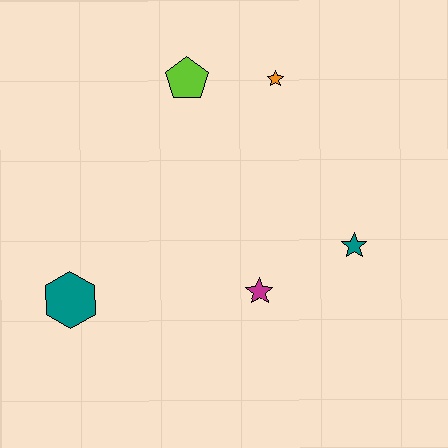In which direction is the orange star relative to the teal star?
The orange star is above the teal star.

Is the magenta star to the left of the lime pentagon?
No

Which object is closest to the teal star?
The magenta star is closest to the teal star.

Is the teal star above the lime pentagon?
No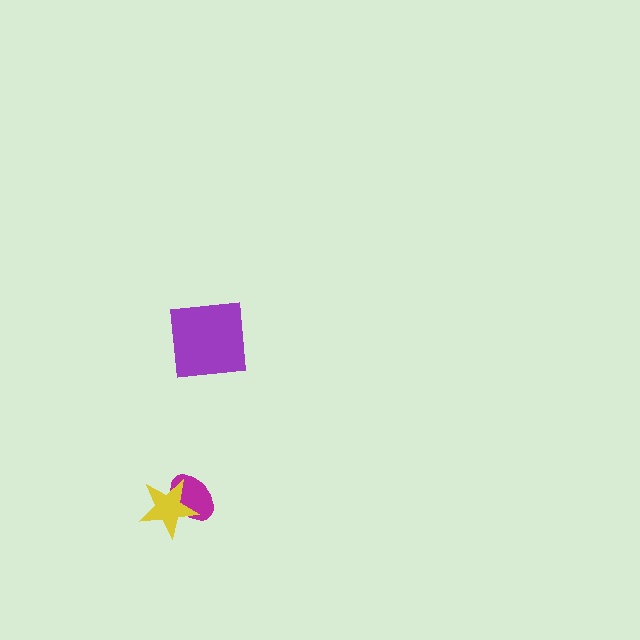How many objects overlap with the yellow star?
1 object overlaps with the yellow star.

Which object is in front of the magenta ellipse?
The yellow star is in front of the magenta ellipse.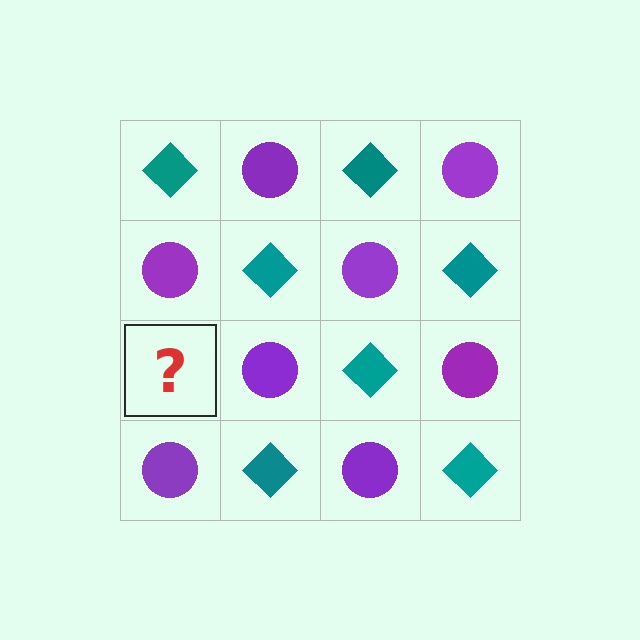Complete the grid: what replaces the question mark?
The question mark should be replaced with a teal diamond.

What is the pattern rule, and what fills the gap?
The rule is that it alternates teal diamond and purple circle in a checkerboard pattern. The gap should be filled with a teal diamond.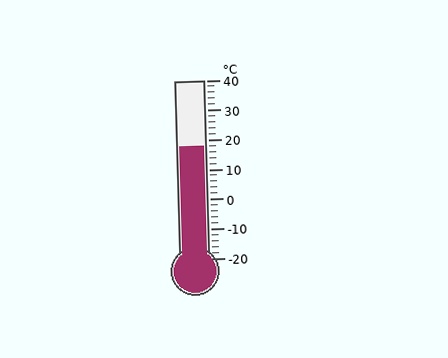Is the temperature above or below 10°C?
The temperature is above 10°C.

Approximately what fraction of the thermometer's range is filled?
The thermometer is filled to approximately 65% of its range.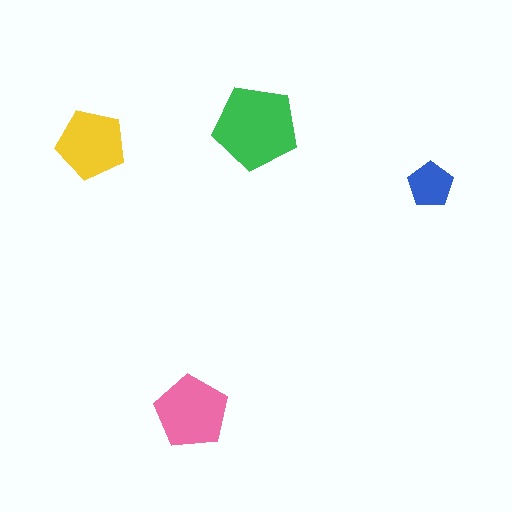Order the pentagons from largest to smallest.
the green one, the pink one, the yellow one, the blue one.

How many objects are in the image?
There are 4 objects in the image.